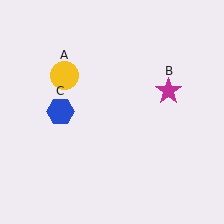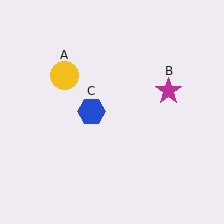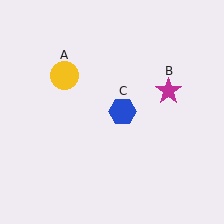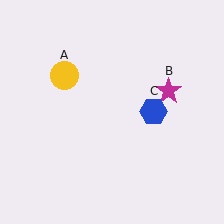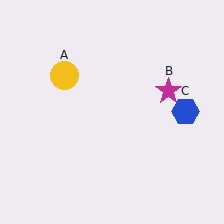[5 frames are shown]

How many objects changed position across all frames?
1 object changed position: blue hexagon (object C).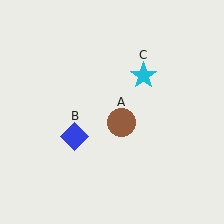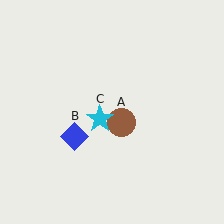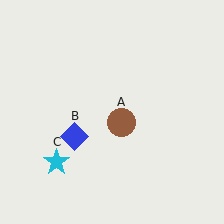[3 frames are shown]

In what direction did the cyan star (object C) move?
The cyan star (object C) moved down and to the left.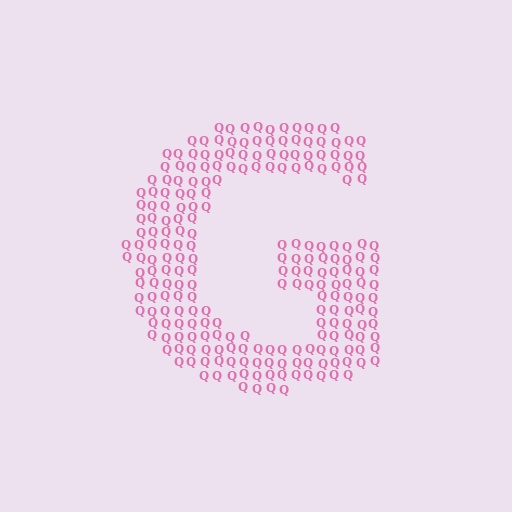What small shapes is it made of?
It is made of small letter Q's.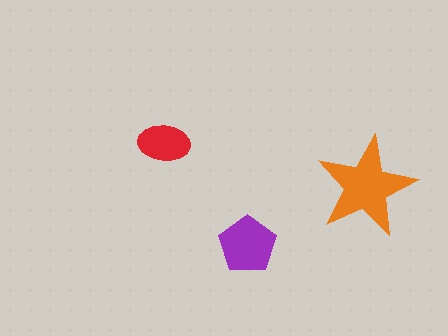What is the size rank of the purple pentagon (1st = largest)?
2nd.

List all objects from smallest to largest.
The red ellipse, the purple pentagon, the orange star.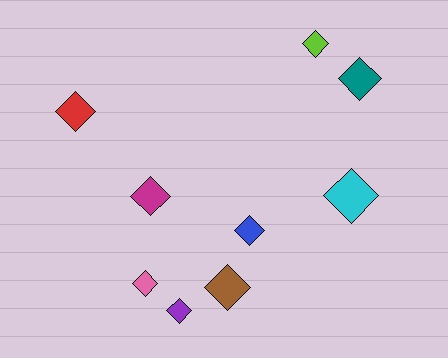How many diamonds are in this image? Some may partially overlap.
There are 9 diamonds.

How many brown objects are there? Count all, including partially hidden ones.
There is 1 brown object.